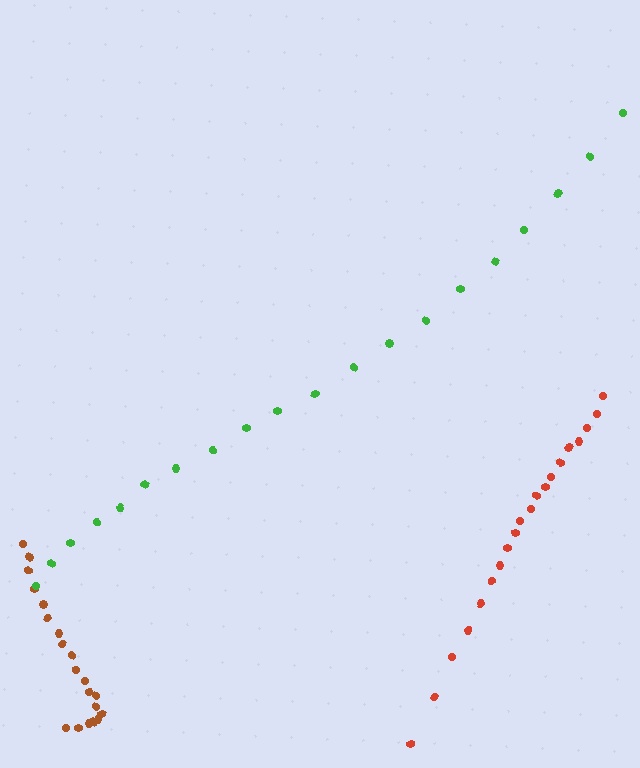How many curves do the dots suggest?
There are 3 distinct paths.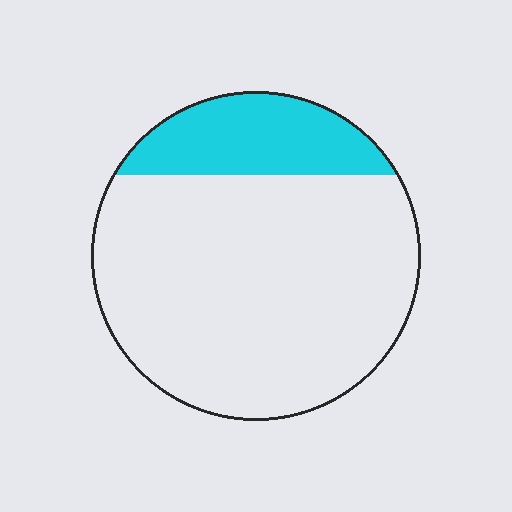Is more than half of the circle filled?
No.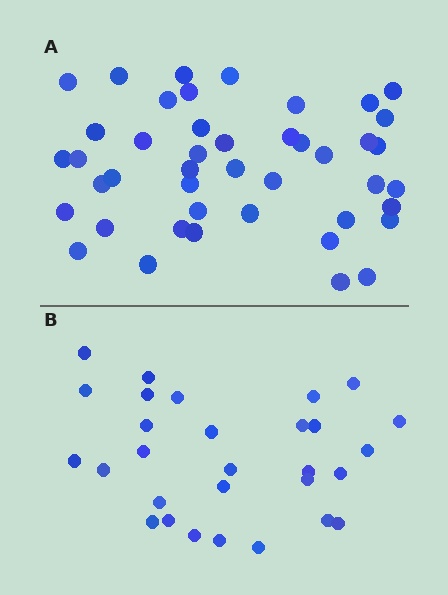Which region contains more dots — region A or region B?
Region A (the top region) has more dots.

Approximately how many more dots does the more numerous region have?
Region A has approximately 15 more dots than region B.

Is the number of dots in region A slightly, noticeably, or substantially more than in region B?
Region A has substantially more. The ratio is roughly 1.5 to 1.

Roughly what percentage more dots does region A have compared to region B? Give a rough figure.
About 50% more.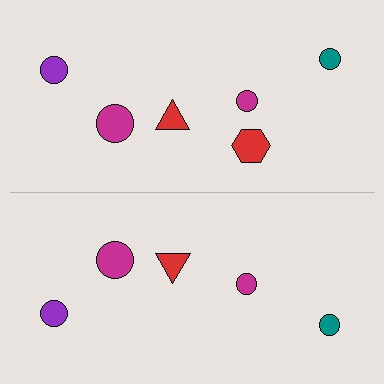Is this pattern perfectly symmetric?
No, the pattern is not perfectly symmetric. A red hexagon is missing from the bottom side.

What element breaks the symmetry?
A red hexagon is missing from the bottom side.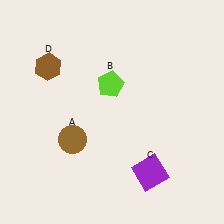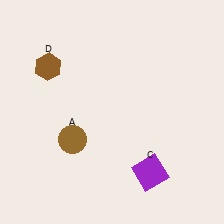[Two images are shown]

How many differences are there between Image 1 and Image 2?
There is 1 difference between the two images.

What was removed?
The lime pentagon (B) was removed in Image 2.